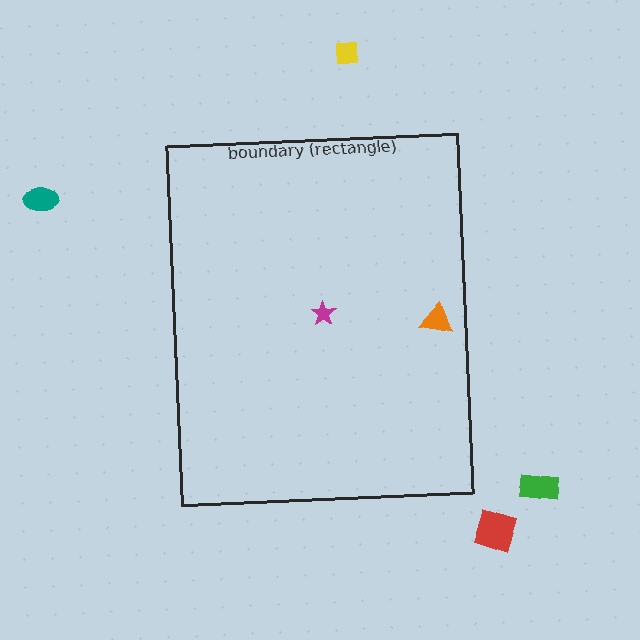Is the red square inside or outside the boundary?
Outside.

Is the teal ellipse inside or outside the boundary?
Outside.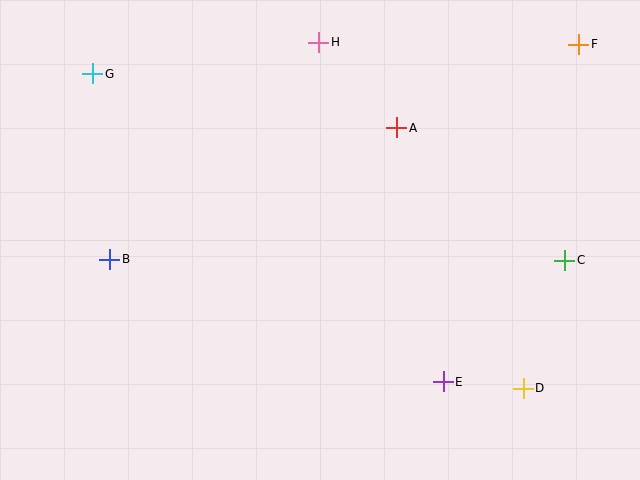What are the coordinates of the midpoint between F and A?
The midpoint between F and A is at (488, 86).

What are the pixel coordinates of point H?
Point H is at (319, 42).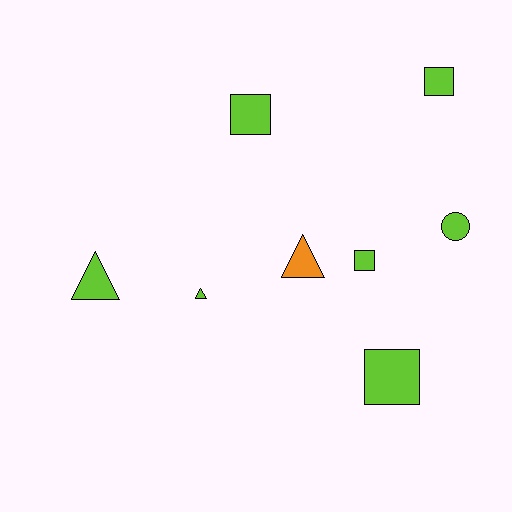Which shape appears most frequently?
Square, with 4 objects.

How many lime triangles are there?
There are 2 lime triangles.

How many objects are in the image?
There are 8 objects.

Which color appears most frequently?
Lime, with 7 objects.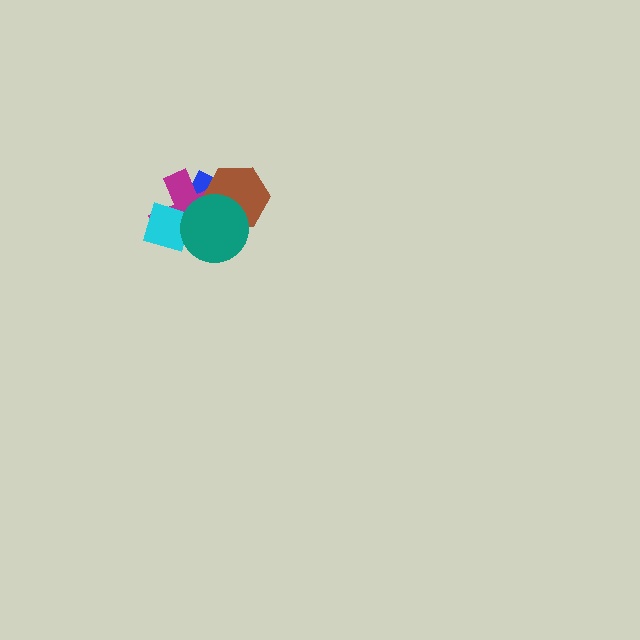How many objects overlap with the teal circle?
4 objects overlap with the teal circle.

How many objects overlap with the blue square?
4 objects overlap with the blue square.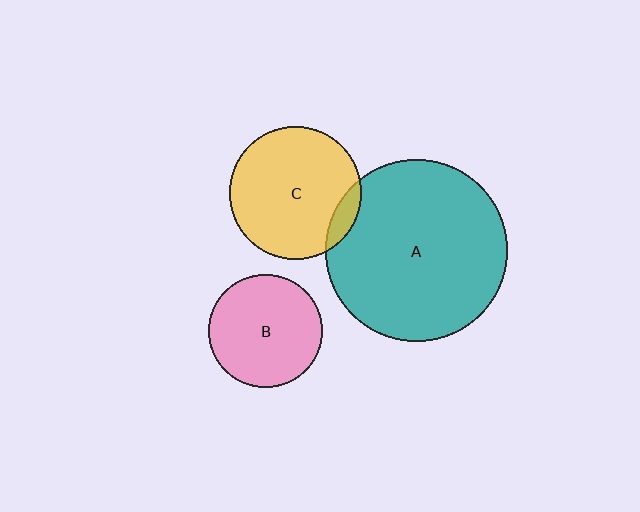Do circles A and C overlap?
Yes.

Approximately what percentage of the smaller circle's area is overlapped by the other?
Approximately 10%.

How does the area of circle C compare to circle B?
Approximately 1.4 times.